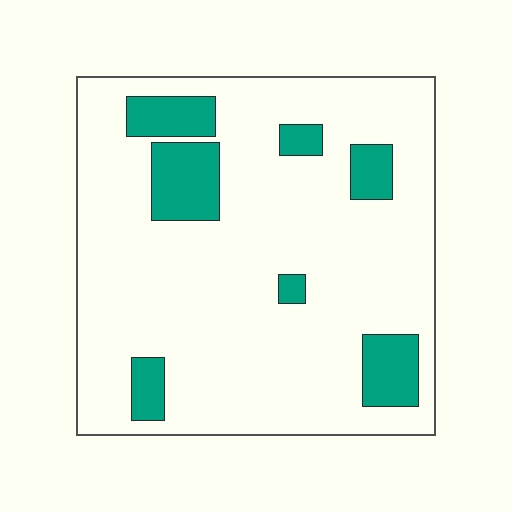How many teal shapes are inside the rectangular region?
7.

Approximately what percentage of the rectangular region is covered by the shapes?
Approximately 15%.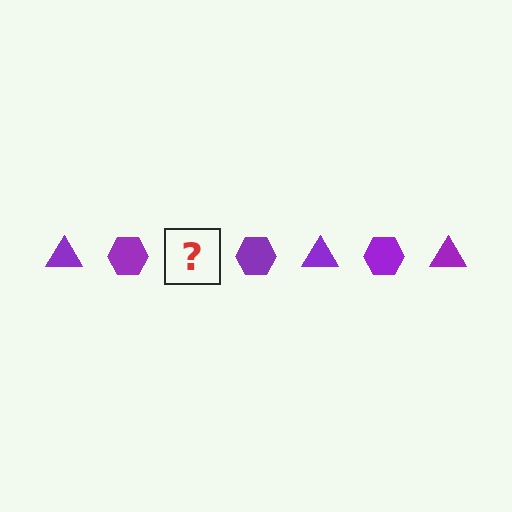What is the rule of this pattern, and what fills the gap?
The rule is that the pattern cycles through triangle, hexagon shapes in purple. The gap should be filled with a purple triangle.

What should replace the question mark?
The question mark should be replaced with a purple triangle.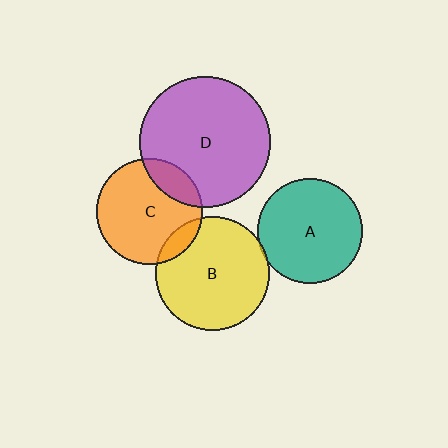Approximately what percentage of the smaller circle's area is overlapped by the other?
Approximately 5%.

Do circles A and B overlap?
Yes.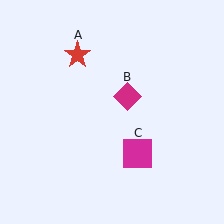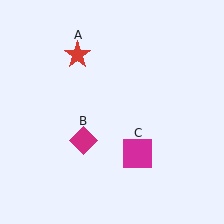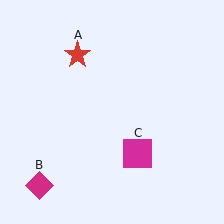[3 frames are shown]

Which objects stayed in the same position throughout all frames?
Red star (object A) and magenta square (object C) remained stationary.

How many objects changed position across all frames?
1 object changed position: magenta diamond (object B).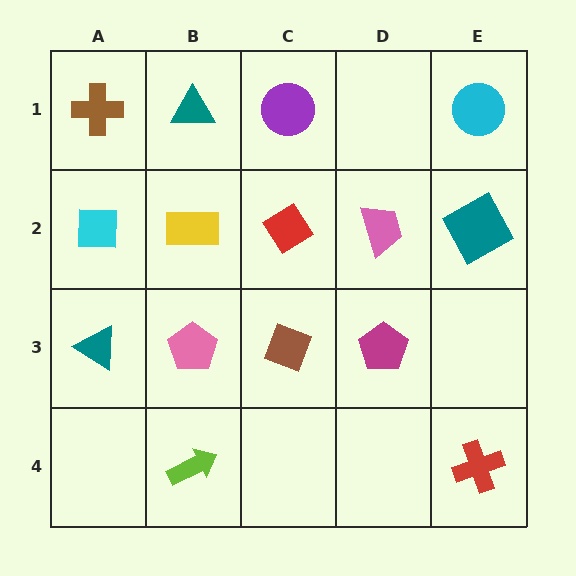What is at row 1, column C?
A purple circle.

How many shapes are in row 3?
4 shapes.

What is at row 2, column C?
A red diamond.